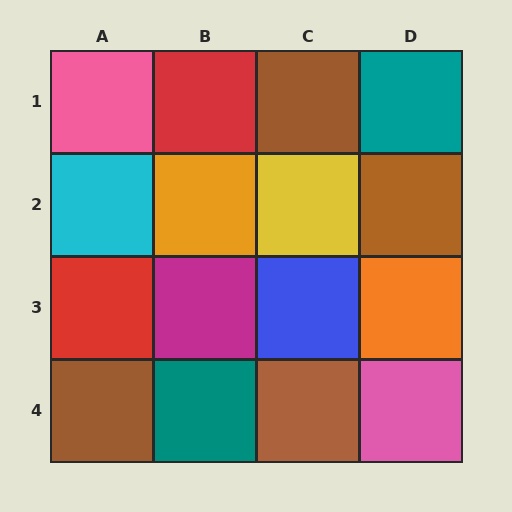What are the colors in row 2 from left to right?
Cyan, orange, yellow, brown.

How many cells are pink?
2 cells are pink.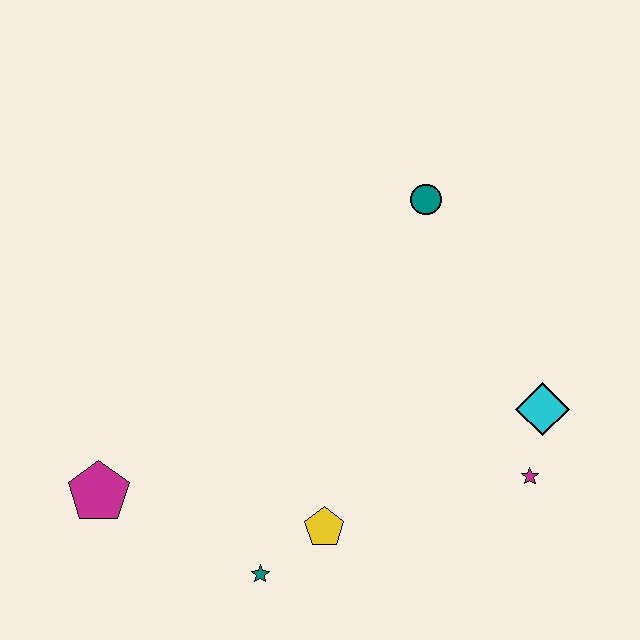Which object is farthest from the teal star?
The teal circle is farthest from the teal star.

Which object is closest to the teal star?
The yellow pentagon is closest to the teal star.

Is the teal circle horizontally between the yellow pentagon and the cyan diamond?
Yes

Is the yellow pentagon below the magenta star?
Yes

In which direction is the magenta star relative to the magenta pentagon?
The magenta star is to the right of the magenta pentagon.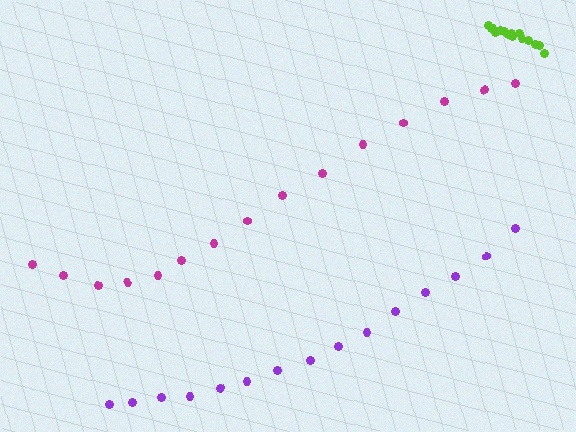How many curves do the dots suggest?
There are 3 distinct paths.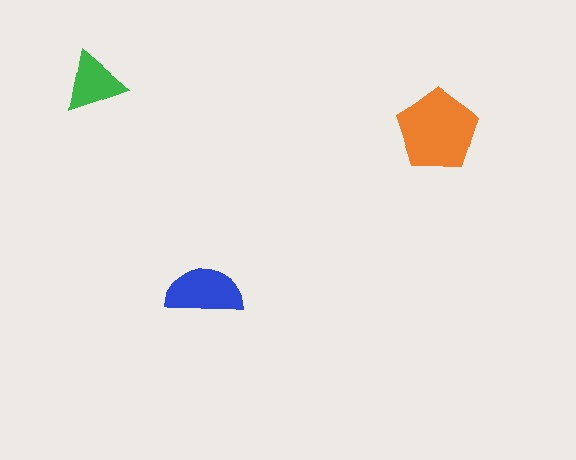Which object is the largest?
The orange pentagon.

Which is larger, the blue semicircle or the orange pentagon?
The orange pentagon.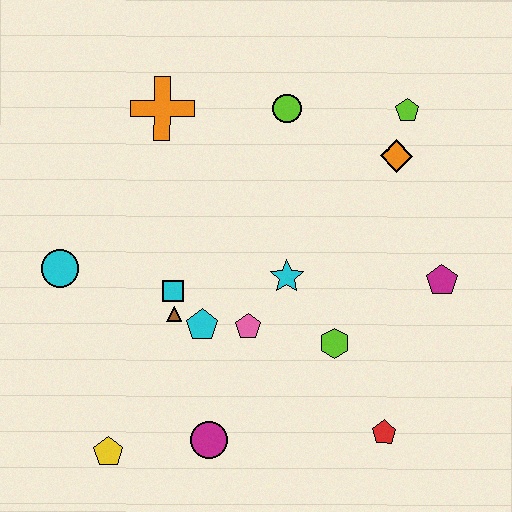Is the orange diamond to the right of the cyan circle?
Yes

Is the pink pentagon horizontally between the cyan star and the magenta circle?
Yes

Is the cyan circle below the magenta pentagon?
No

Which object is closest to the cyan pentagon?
The brown triangle is closest to the cyan pentagon.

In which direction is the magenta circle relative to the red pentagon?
The magenta circle is to the left of the red pentagon.